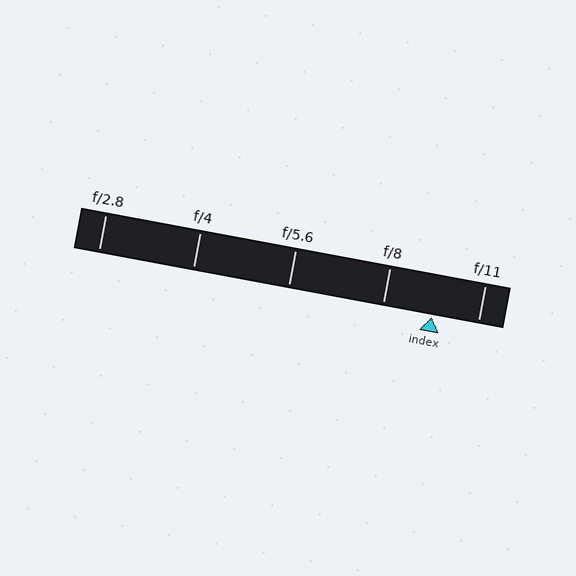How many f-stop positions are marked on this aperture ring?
There are 5 f-stop positions marked.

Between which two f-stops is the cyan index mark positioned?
The index mark is between f/8 and f/11.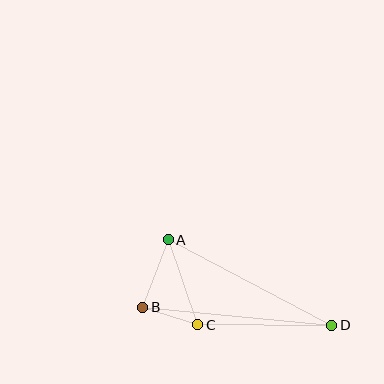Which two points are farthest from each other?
Points B and D are farthest from each other.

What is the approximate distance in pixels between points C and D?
The distance between C and D is approximately 134 pixels.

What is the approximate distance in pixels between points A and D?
The distance between A and D is approximately 185 pixels.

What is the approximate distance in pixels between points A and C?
The distance between A and C is approximately 90 pixels.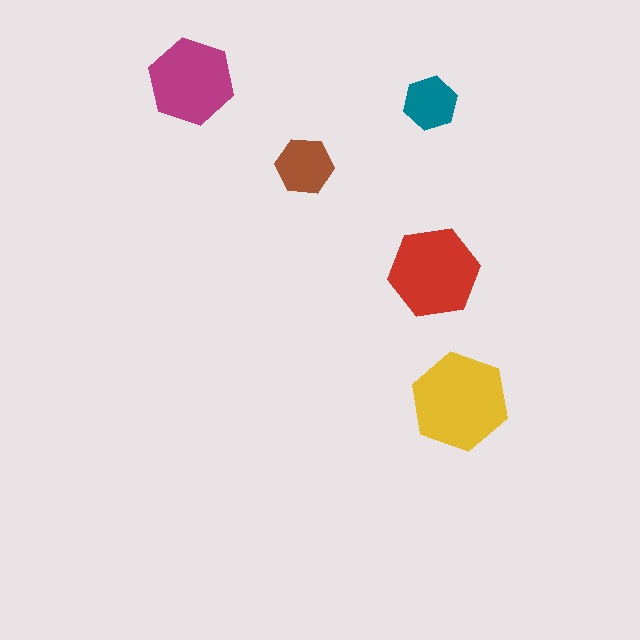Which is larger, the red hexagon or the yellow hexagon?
The yellow one.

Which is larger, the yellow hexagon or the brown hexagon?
The yellow one.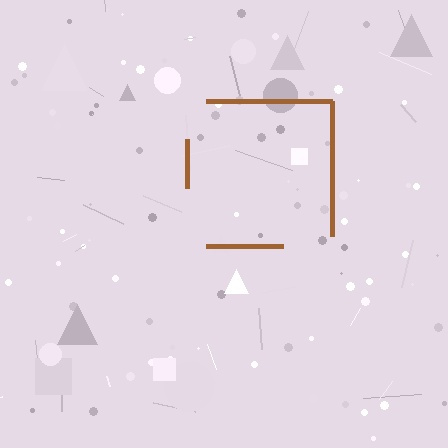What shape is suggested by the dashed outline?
The dashed outline suggests a square.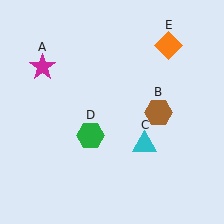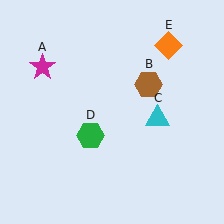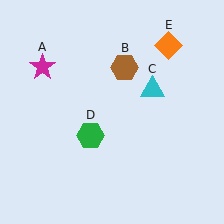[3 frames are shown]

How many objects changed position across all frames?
2 objects changed position: brown hexagon (object B), cyan triangle (object C).